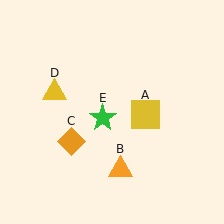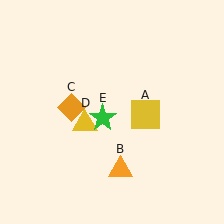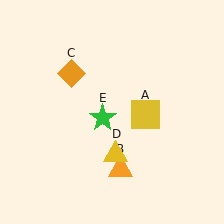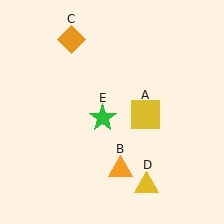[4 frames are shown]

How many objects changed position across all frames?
2 objects changed position: orange diamond (object C), yellow triangle (object D).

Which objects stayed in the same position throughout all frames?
Yellow square (object A) and orange triangle (object B) and green star (object E) remained stationary.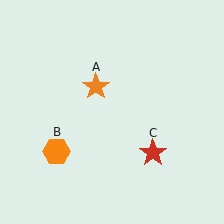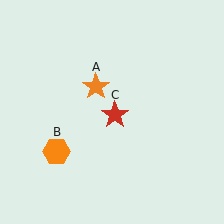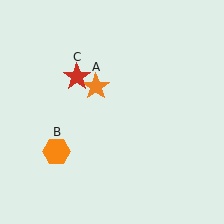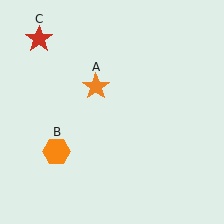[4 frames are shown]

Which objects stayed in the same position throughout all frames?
Orange star (object A) and orange hexagon (object B) remained stationary.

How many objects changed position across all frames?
1 object changed position: red star (object C).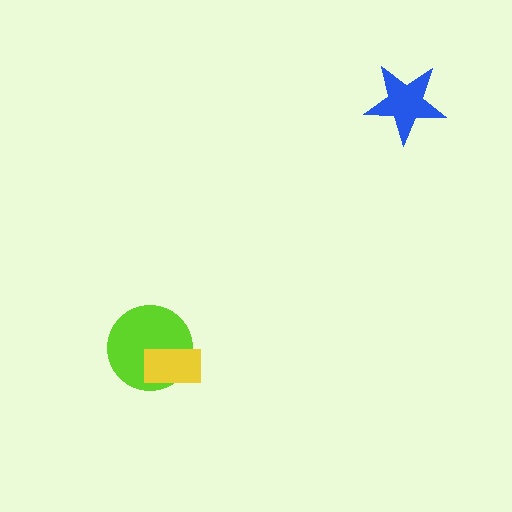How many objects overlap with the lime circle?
1 object overlaps with the lime circle.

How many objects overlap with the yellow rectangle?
1 object overlaps with the yellow rectangle.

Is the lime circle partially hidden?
Yes, it is partially covered by another shape.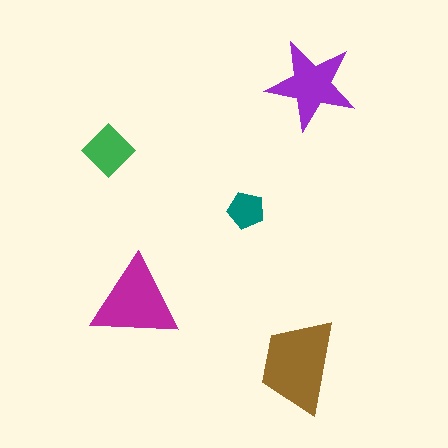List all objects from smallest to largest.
The teal pentagon, the green diamond, the purple star, the magenta triangle, the brown trapezoid.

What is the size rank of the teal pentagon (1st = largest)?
5th.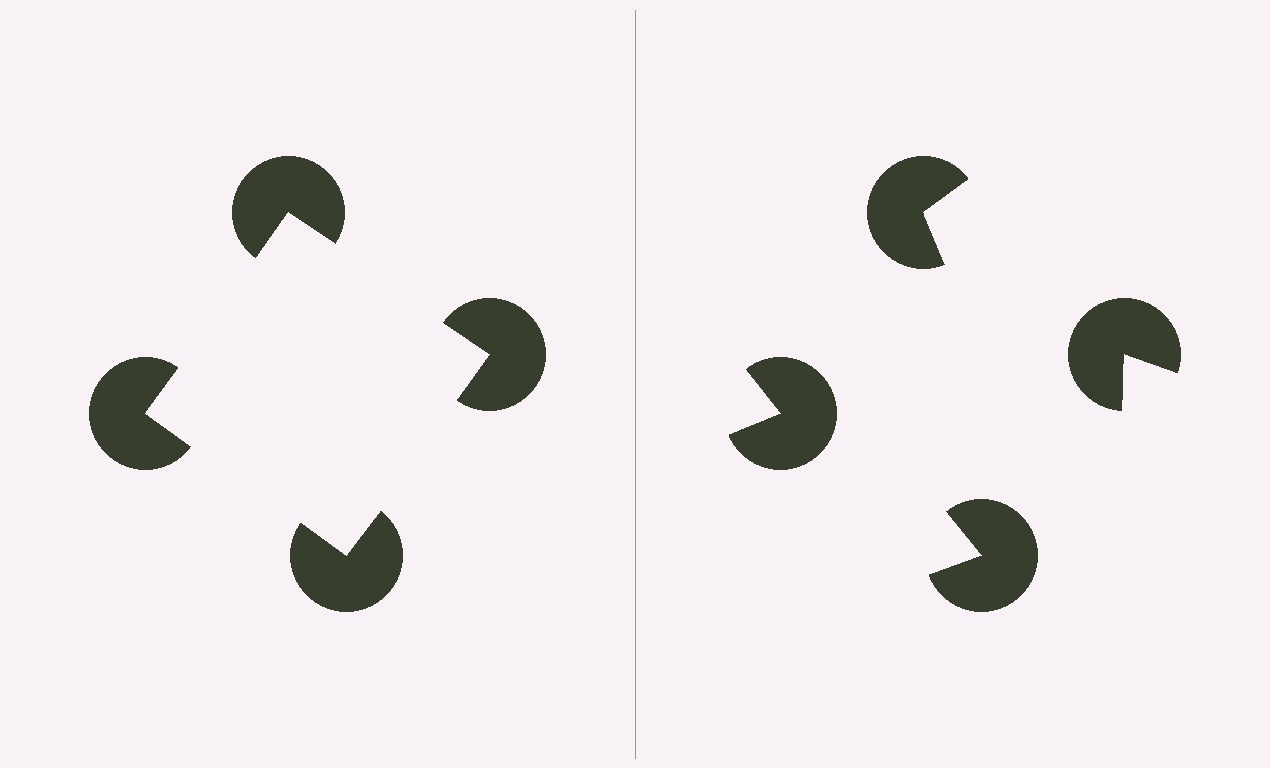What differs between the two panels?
The pac-man discs are positioned identically on both sides; only the wedge orientations differ. On the left they align to a square; on the right they are misaligned.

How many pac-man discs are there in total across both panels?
8 — 4 on each side.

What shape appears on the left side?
An illusory square.